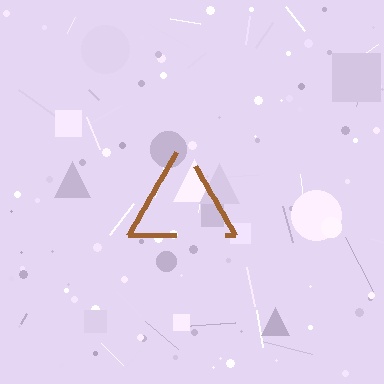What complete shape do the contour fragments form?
The contour fragments form a triangle.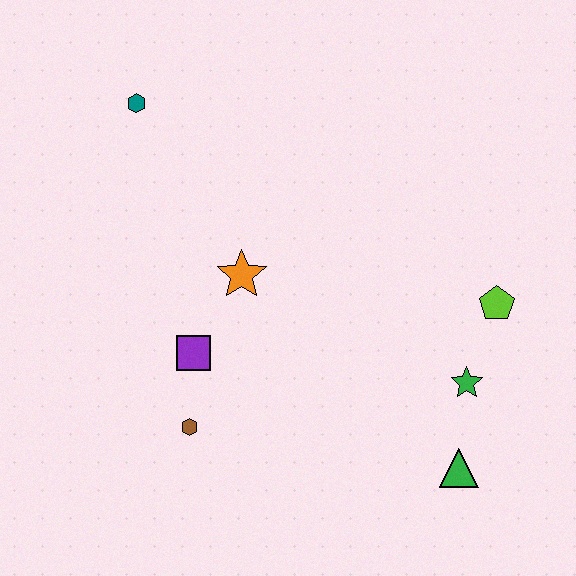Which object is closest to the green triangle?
The green star is closest to the green triangle.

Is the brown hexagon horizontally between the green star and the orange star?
No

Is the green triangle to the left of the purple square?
No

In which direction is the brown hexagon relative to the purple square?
The brown hexagon is below the purple square.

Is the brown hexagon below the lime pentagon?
Yes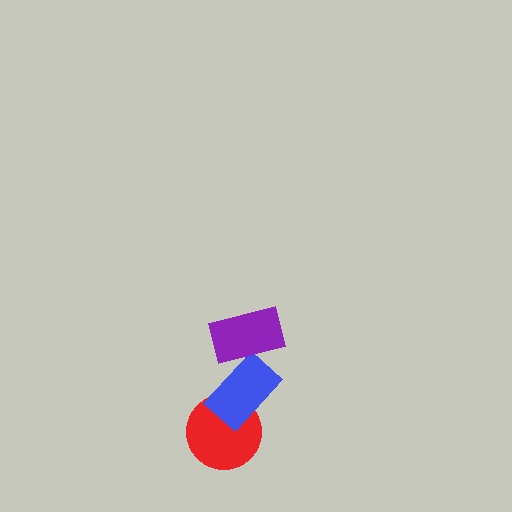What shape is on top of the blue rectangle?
The purple rectangle is on top of the blue rectangle.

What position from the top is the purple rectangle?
The purple rectangle is 1st from the top.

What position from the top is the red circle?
The red circle is 3rd from the top.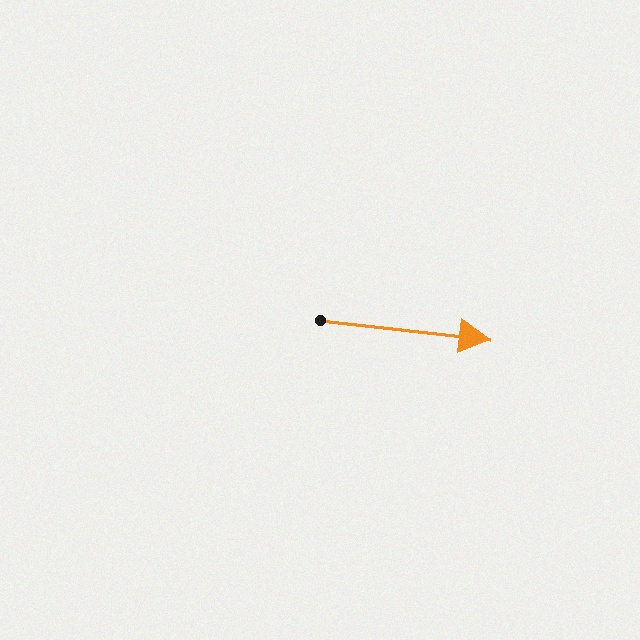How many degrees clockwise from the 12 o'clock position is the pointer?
Approximately 96 degrees.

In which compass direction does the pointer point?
East.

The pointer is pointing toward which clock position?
Roughly 3 o'clock.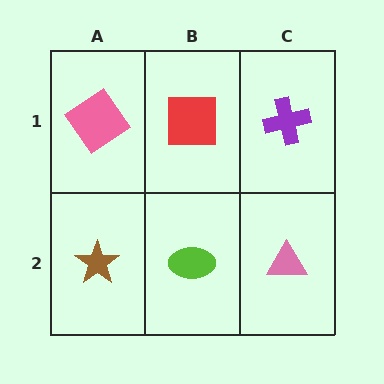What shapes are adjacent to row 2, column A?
A pink diamond (row 1, column A), a lime ellipse (row 2, column B).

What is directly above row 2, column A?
A pink diamond.